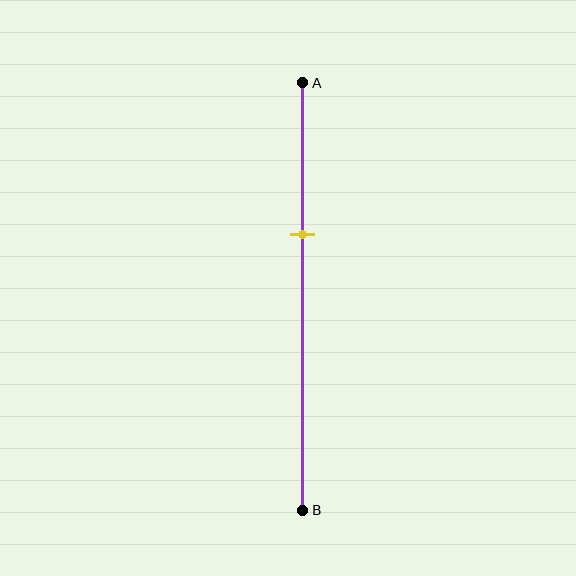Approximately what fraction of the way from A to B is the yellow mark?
The yellow mark is approximately 35% of the way from A to B.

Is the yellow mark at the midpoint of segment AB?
No, the mark is at about 35% from A, not at the 50% midpoint.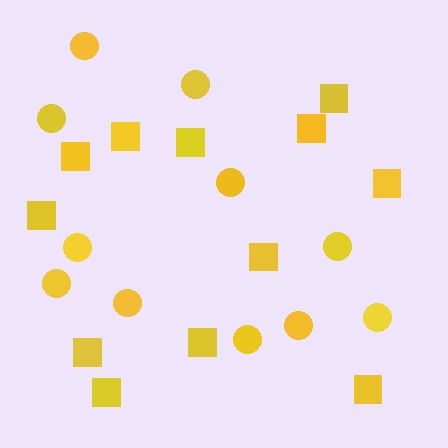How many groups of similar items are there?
There are 2 groups: one group of circles (11) and one group of squares (12).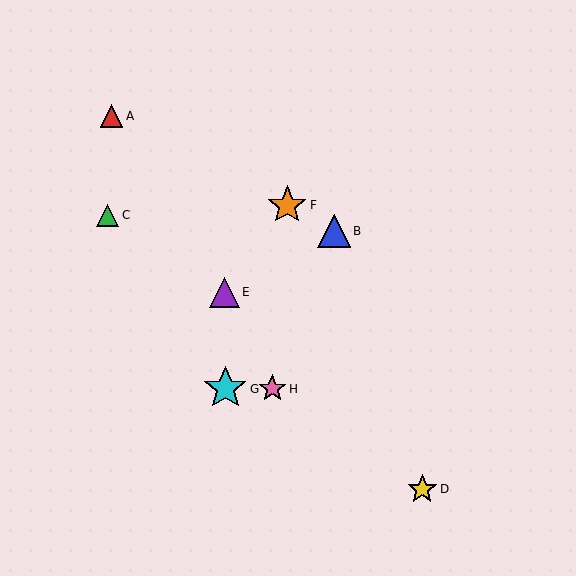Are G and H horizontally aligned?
Yes, both are at y≈389.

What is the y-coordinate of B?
Object B is at y≈231.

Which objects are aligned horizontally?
Objects G, H are aligned horizontally.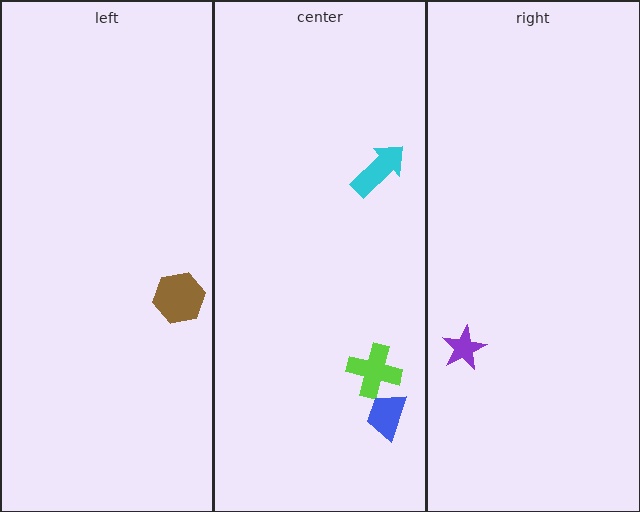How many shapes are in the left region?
1.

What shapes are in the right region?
The purple star.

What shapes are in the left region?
The brown hexagon.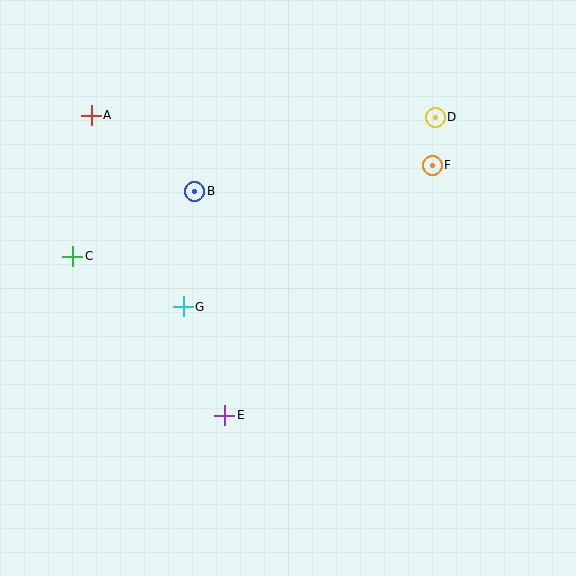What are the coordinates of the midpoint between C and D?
The midpoint between C and D is at (254, 187).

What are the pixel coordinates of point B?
Point B is at (195, 191).